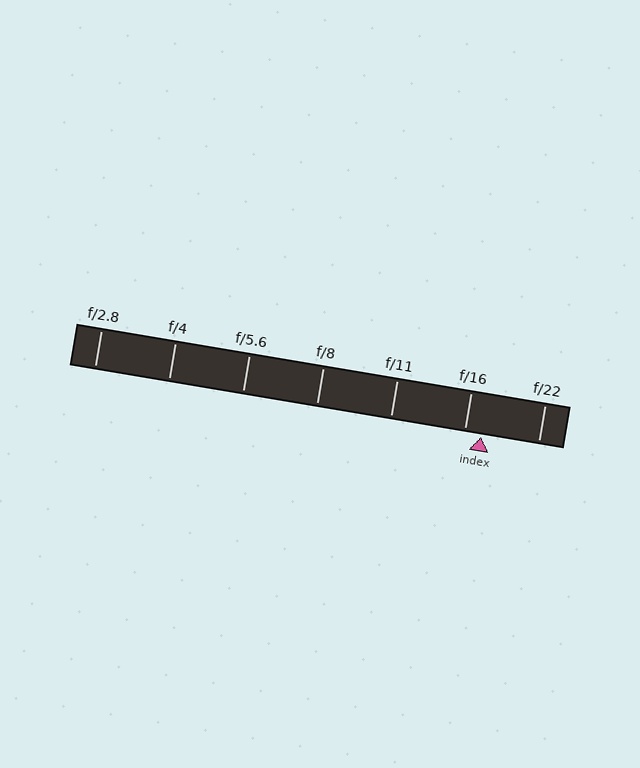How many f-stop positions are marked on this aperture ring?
There are 7 f-stop positions marked.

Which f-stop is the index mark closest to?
The index mark is closest to f/16.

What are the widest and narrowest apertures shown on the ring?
The widest aperture shown is f/2.8 and the narrowest is f/22.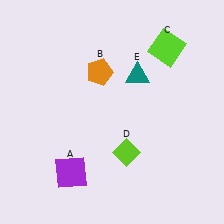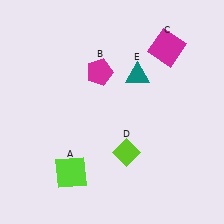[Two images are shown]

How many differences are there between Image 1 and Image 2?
There are 3 differences between the two images.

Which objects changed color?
A changed from purple to lime. B changed from orange to magenta. C changed from lime to magenta.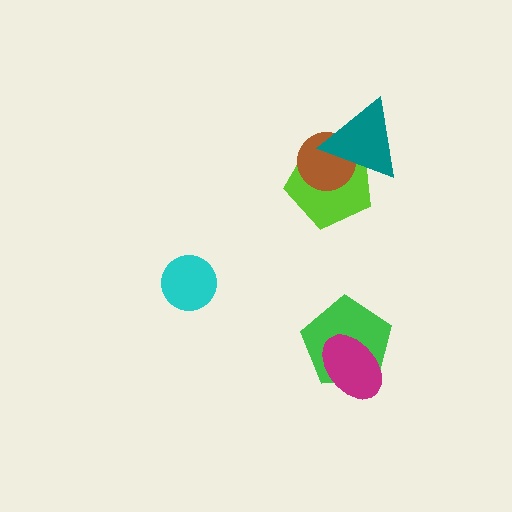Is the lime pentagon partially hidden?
Yes, it is partially covered by another shape.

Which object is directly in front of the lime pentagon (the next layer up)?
The brown circle is directly in front of the lime pentagon.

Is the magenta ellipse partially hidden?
No, no other shape covers it.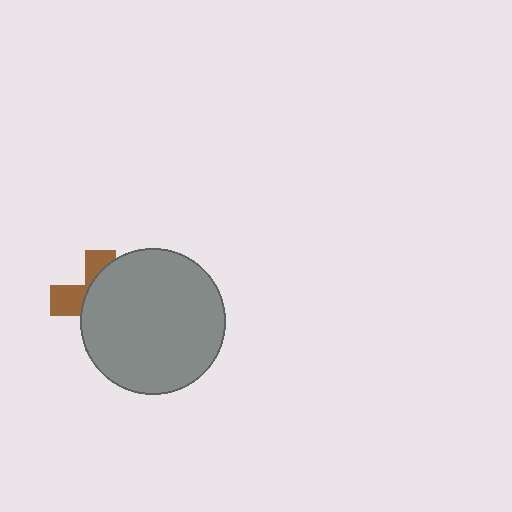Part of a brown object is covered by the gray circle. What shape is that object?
It is a cross.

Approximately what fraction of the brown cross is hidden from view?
Roughly 67% of the brown cross is hidden behind the gray circle.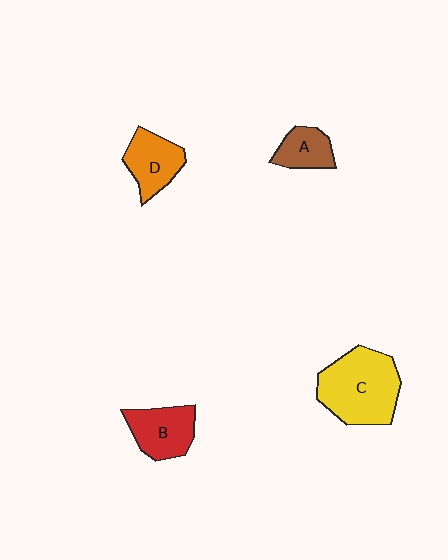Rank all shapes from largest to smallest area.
From largest to smallest: C (yellow), B (red), D (orange), A (brown).